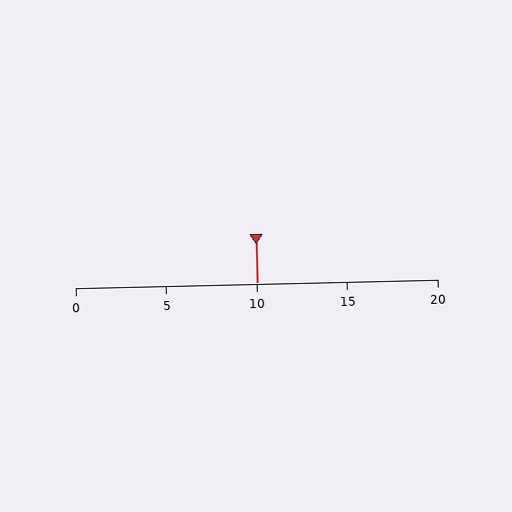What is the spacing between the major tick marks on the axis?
The major ticks are spaced 5 apart.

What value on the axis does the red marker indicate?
The marker indicates approximately 10.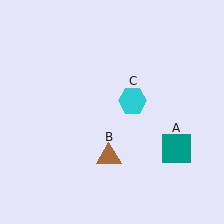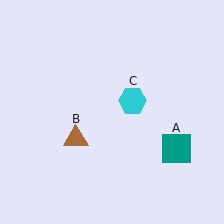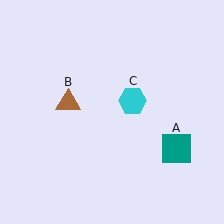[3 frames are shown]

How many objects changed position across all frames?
1 object changed position: brown triangle (object B).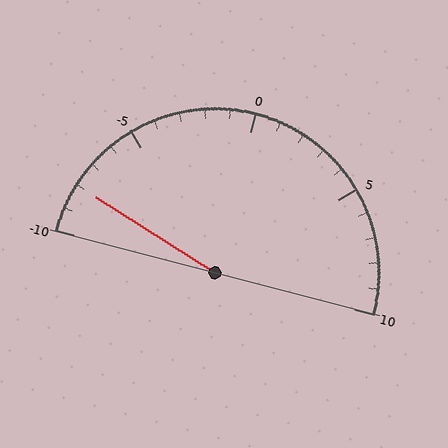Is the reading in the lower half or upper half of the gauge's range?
The reading is in the lower half of the range (-10 to 10).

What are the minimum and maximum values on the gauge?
The gauge ranges from -10 to 10.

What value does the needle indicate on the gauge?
The needle indicates approximately -8.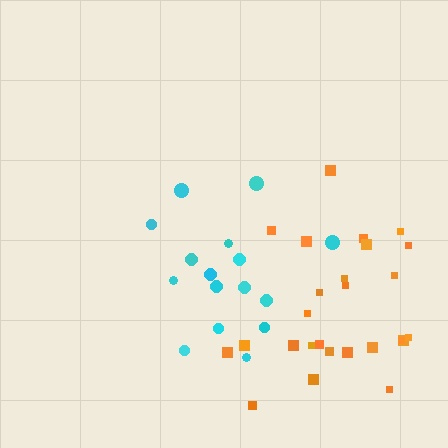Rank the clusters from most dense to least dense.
orange, cyan.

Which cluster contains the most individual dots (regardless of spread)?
Orange (26).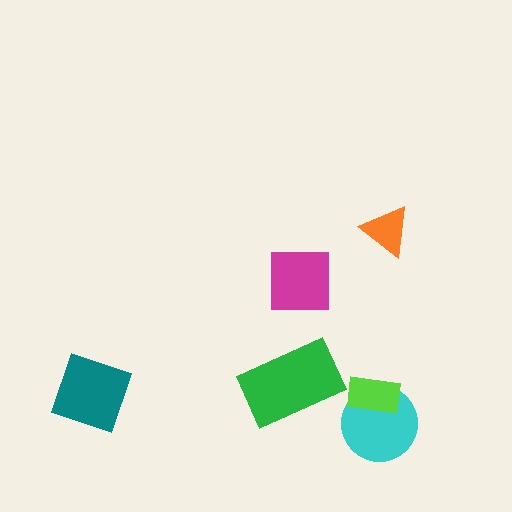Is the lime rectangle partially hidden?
No, no other shape covers it.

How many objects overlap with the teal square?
0 objects overlap with the teal square.